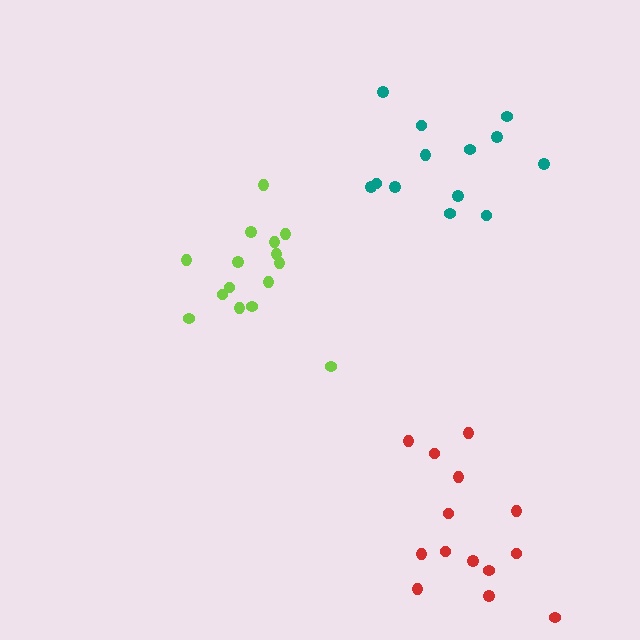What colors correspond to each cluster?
The clusters are colored: teal, red, lime.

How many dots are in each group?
Group 1: 13 dots, Group 2: 14 dots, Group 3: 15 dots (42 total).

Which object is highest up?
The teal cluster is topmost.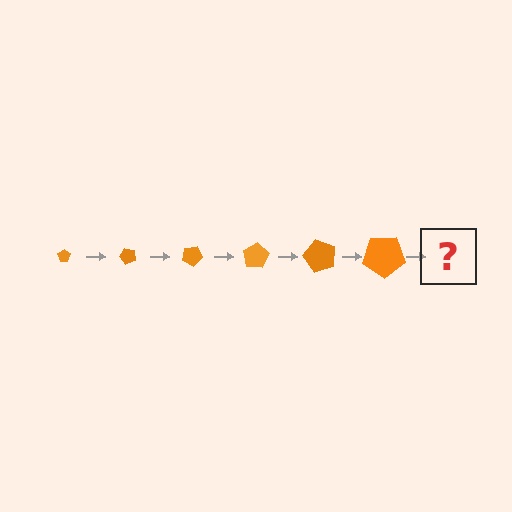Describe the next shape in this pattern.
It should be a pentagon, larger than the previous one and rotated 300 degrees from the start.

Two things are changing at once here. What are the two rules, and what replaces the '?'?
The two rules are that the pentagon grows larger each step and it rotates 50 degrees each step. The '?' should be a pentagon, larger than the previous one and rotated 300 degrees from the start.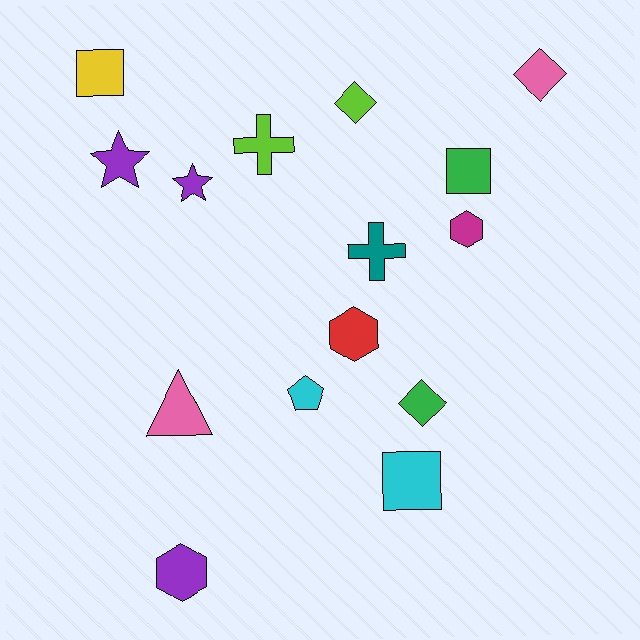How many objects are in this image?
There are 15 objects.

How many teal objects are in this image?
There is 1 teal object.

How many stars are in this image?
There are 2 stars.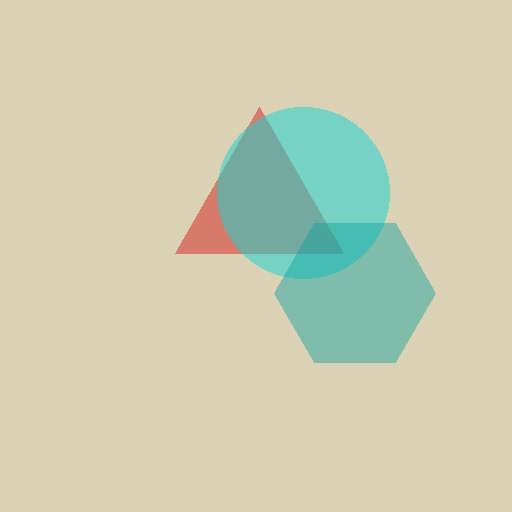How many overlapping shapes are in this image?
There are 3 overlapping shapes in the image.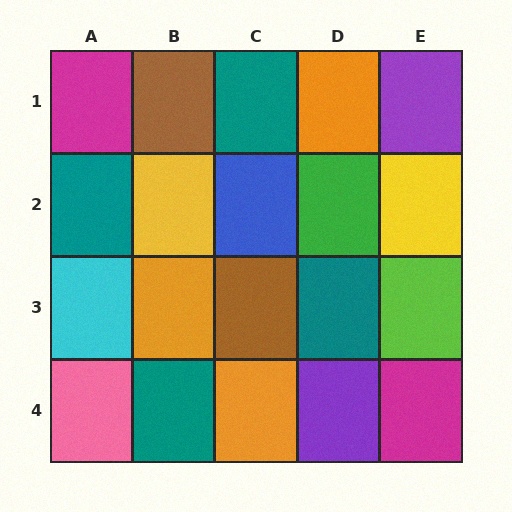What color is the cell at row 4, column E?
Magenta.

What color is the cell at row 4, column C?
Orange.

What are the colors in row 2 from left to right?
Teal, yellow, blue, green, yellow.